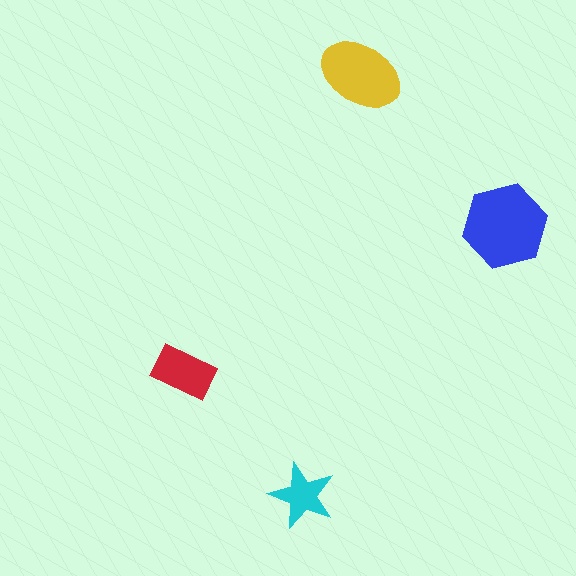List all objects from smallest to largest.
The cyan star, the red rectangle, the yellow ellipse, the blue hexagon.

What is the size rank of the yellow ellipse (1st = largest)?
2nd.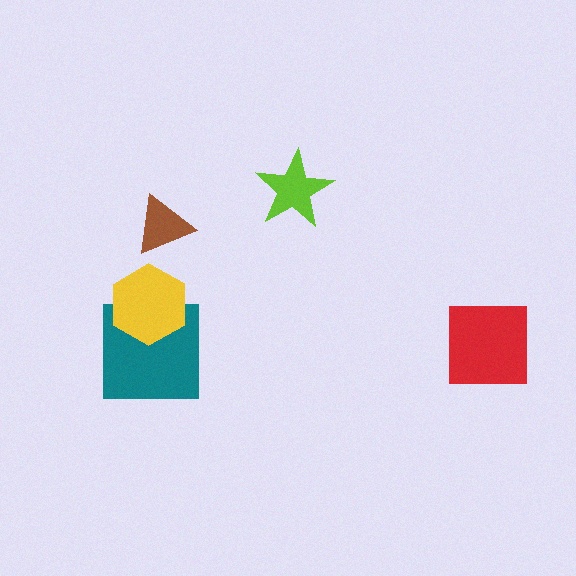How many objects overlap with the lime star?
0 objects overlap with the lime star.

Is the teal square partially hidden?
Yes, it is partially covered by another shape.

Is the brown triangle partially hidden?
No, no other shape covers it.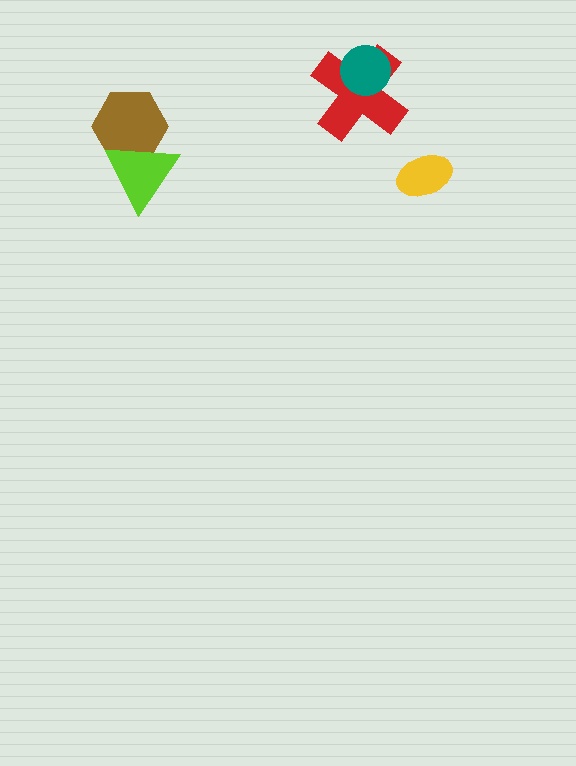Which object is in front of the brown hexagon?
The lime triangle is in front of the brown hexagon.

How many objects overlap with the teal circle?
1 object overlaps with the teal circle.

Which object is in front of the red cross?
The teal circle is in front of the red cross.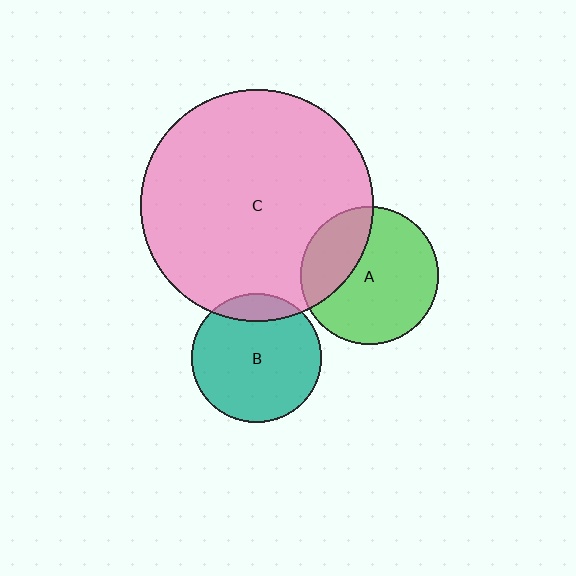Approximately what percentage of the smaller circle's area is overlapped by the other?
Approximately 15%.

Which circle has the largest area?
Circle C (pink).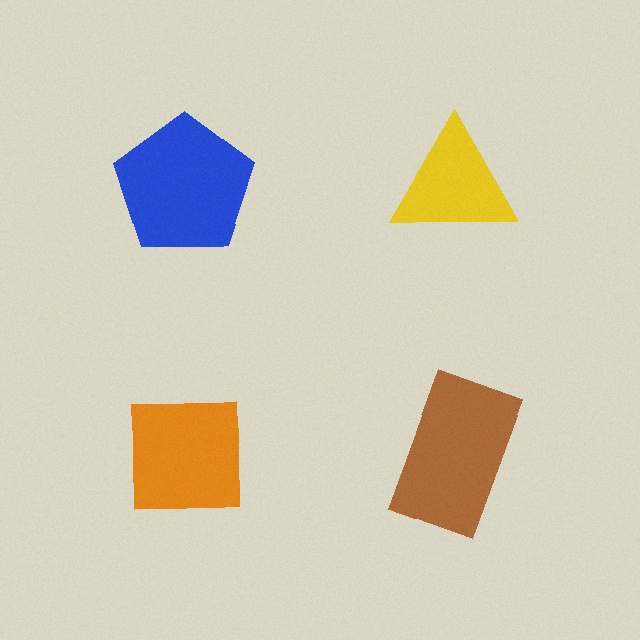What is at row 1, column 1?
A blue pentagon.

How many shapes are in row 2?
2 shapes.